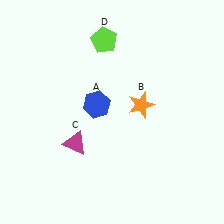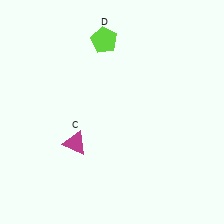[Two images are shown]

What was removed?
The blue hexagon (A), the orange star (B) were removed in Image 2.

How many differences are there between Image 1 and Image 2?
There are 2 differences between the two images.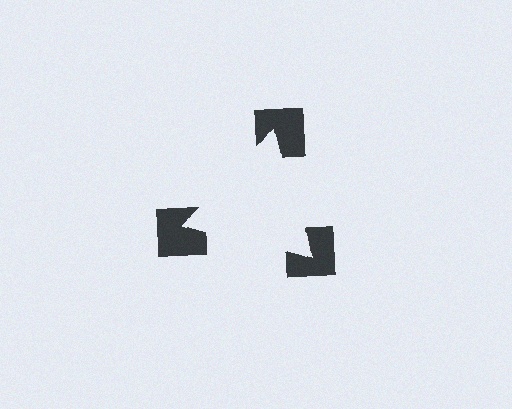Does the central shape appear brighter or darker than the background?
It typically appears slightly brighter than the background, even though no actual brightness change is drawn.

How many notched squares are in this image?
There are 3 — one at each vertex of the illusory triangle.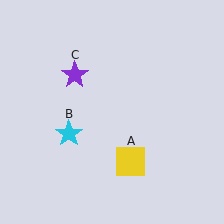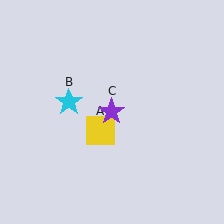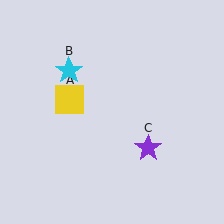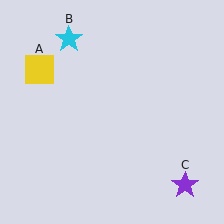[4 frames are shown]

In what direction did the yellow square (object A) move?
The yellow square (object A) moved up and to the left.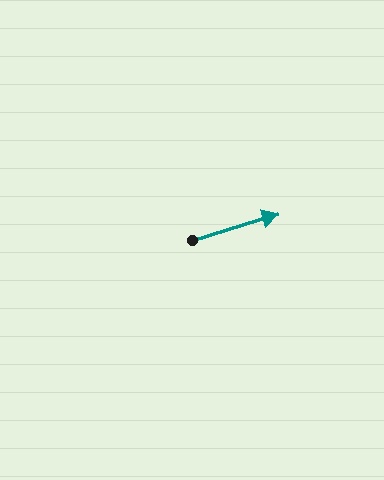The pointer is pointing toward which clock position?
Roughly 2 o'clock.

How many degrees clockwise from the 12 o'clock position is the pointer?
Approximately 73 degrees.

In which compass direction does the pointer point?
East.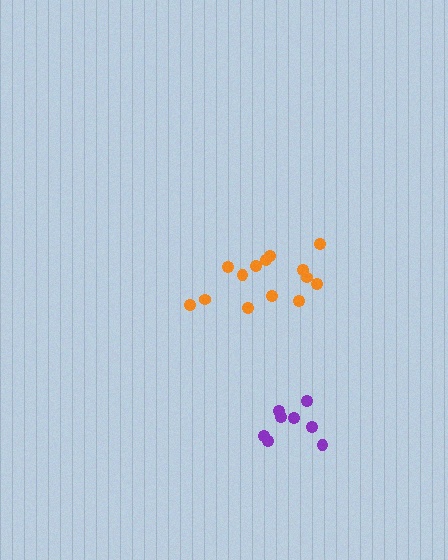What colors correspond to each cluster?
The clusters are colored: purple, orange.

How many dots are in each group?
Group 1: 8 dots, Group 2: 14 dots (22 total).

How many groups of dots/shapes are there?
There are 2 groups.